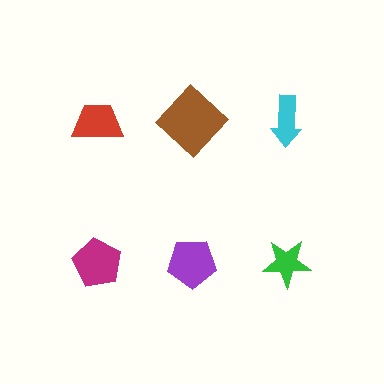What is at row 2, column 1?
A magenta pentagon.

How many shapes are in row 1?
3 shapes.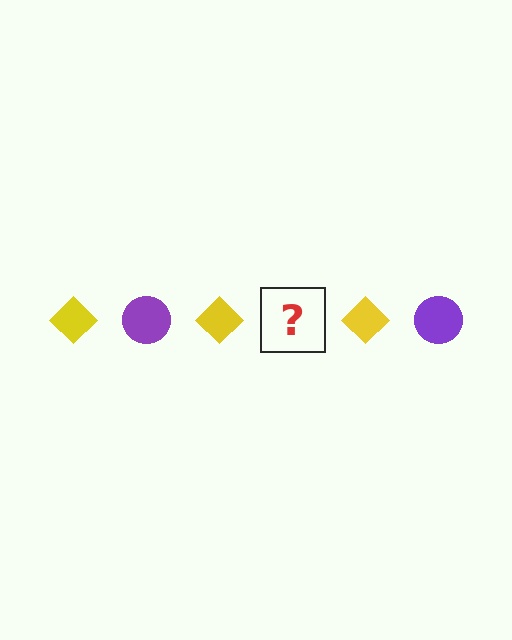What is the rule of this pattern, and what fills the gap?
The rule is that the pattern alternates between yellow diamond and purple circle. The gap should be filled with a purple circle.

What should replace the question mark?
The question mark should be replaced with a purple circle.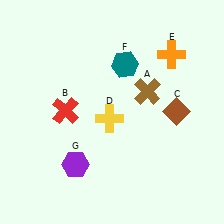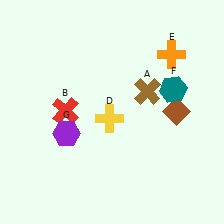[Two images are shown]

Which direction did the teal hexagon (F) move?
The teal hexagon (F) moved right.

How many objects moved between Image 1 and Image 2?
2 objects moved between the two images.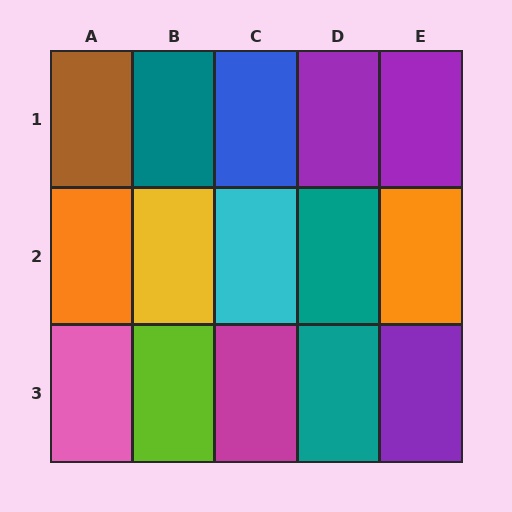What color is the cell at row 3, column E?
Purple.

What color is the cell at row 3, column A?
Pink.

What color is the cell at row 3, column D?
Teal.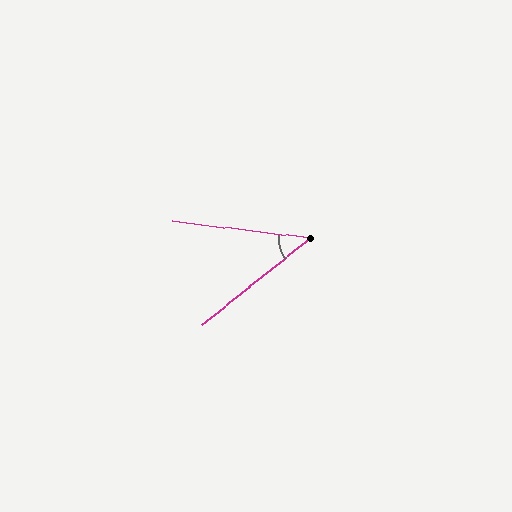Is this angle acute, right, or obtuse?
It is acute.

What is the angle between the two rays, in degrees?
Approximately 46 degrees.